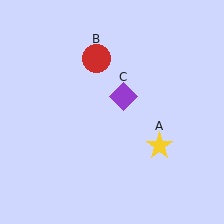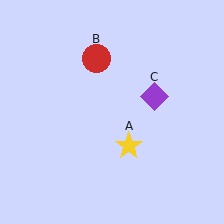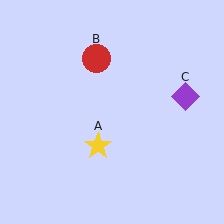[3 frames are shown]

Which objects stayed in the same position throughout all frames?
Red circle (object B) remained stationary.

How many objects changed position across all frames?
2 objects changed position: yellow star (object A), purple diamond (object C).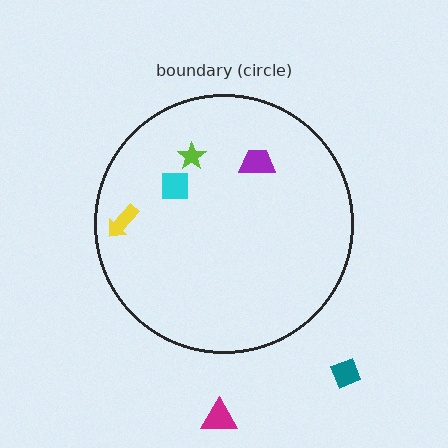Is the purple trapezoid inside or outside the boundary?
Inside.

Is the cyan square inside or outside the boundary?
Inside.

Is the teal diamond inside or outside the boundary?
Outside.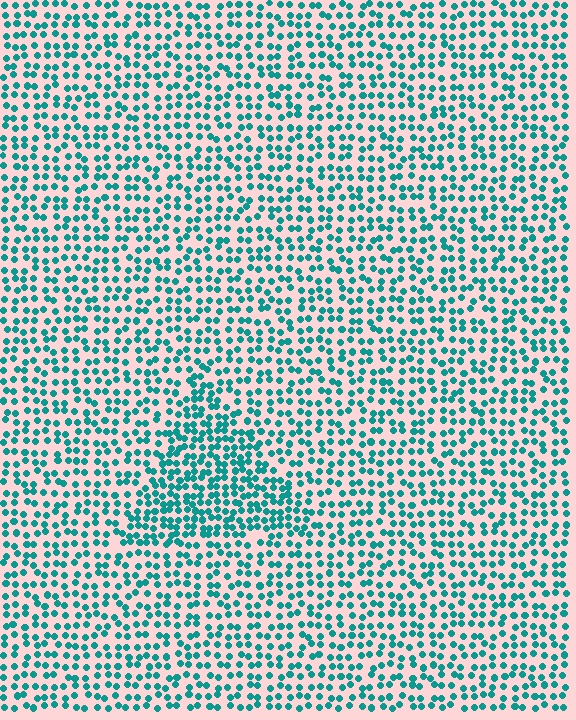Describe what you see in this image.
The image contains small teal elements arranged at two different densities. A triangle-shaped region is visible where the elements are more densely packed than the surrounding area.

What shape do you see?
I see a triangle.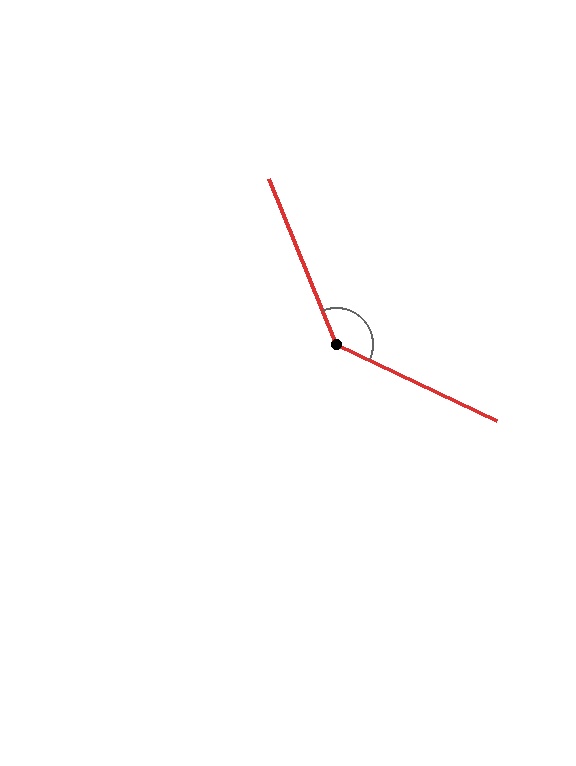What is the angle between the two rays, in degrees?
Approximately 138 degrees.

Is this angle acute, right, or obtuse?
It is obtuse.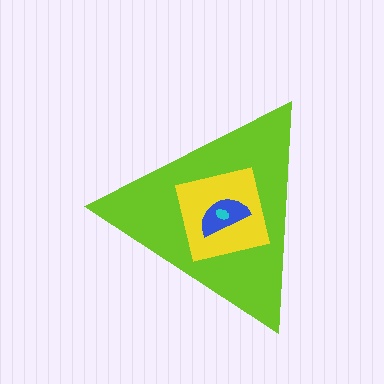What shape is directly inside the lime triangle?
The yellow square.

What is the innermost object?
The cyan ellipse.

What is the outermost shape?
The lime triangle.